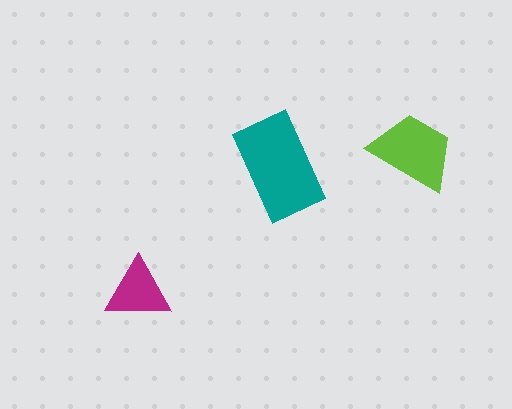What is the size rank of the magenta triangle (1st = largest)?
3rd.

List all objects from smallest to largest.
The magenta triangle, the lime trapezoid, the teal rectangle.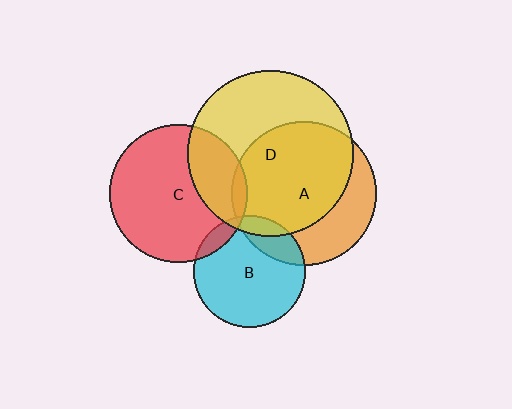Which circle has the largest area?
Circle D (yellow).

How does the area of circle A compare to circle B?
Approximately 1.7 times.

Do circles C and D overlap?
Yes.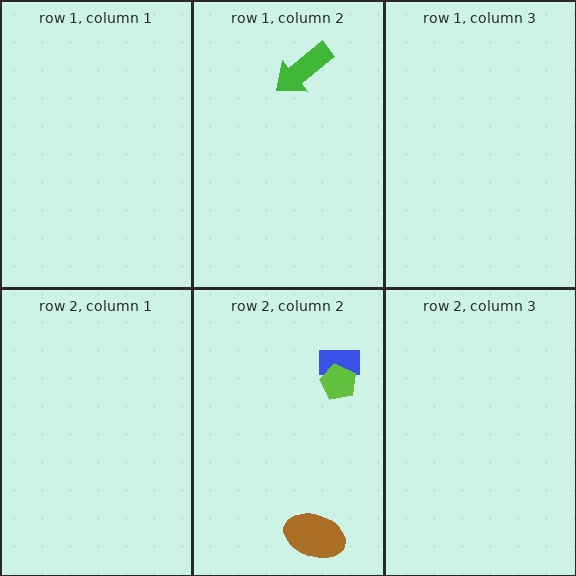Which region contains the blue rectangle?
The row 2, column 2 region.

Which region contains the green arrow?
The row 1, column 2 region.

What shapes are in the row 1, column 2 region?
The green arrow.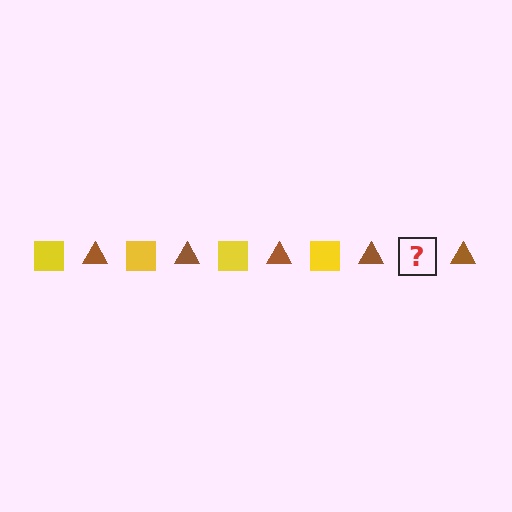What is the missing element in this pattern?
The missing element is a yellow square.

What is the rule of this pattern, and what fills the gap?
The rule is that the pattern alternates between yellow square and brown triangle. The gap should be filled with a yellow square.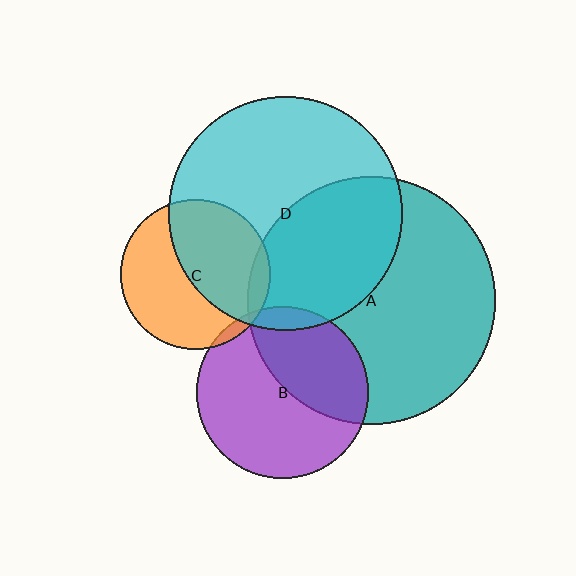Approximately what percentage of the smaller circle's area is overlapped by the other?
Approximately 5%.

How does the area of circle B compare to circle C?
Approximately 1.3 times.